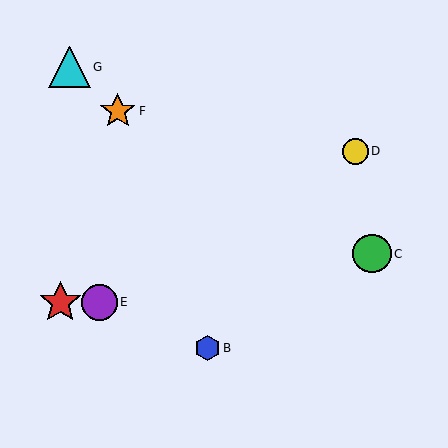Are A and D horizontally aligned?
No, A is at y≈302 and D is at y≈151.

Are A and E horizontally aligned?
Yes, both are at y≈302.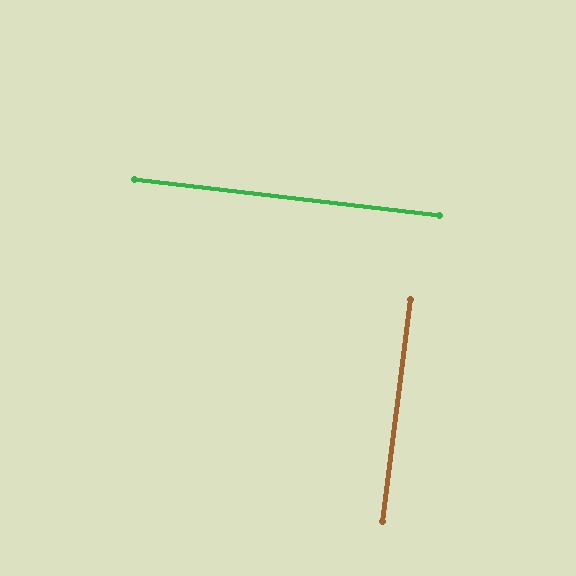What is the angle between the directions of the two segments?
Approximately 89 degrees.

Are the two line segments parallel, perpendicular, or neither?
Perpendicular — they meet at approximately 89°.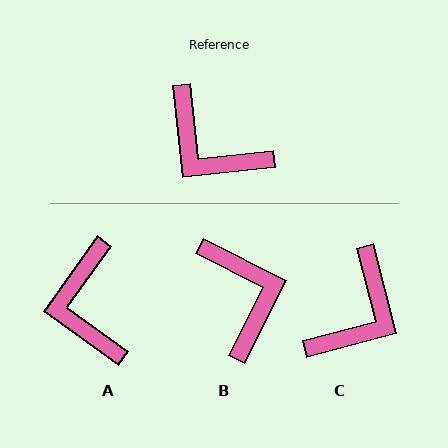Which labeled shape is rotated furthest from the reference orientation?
B, about 147 degrees away.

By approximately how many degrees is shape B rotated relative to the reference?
Approximately 147 degrees counter-clockwise.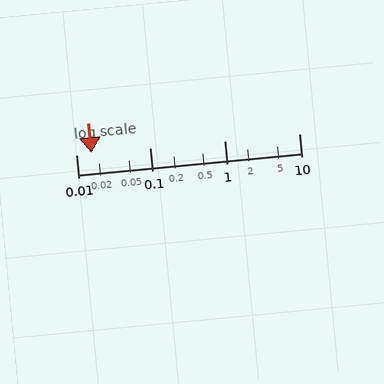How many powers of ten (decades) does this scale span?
The scale spans 3 decades, from 0.01 to 10.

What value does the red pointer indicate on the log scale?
The pointer indicates approximately 0.016.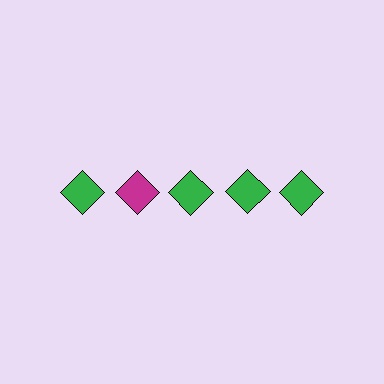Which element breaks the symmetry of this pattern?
The magenta diamond in the top row, second from left column breaks the symmetry. All other shapes are green diamonds.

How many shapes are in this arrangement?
There are 5 shapes arranged in a grid pattern.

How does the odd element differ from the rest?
It has a different color: magenta instead of green.